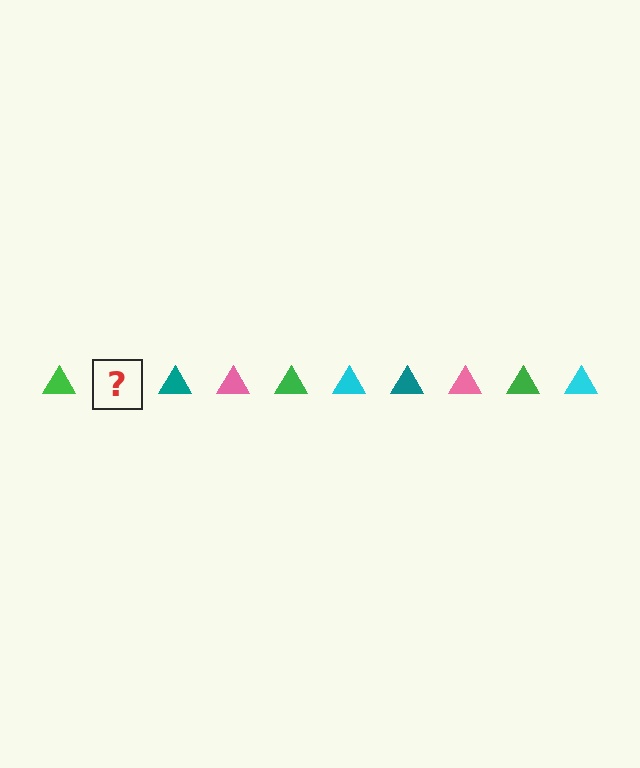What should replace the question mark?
The question mark should be replaced with a cyan triangle.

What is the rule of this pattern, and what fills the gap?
The rule is that the pattern cycles through green, cyan, teal, pink triangles. The gap should be filled with a cyan triangle.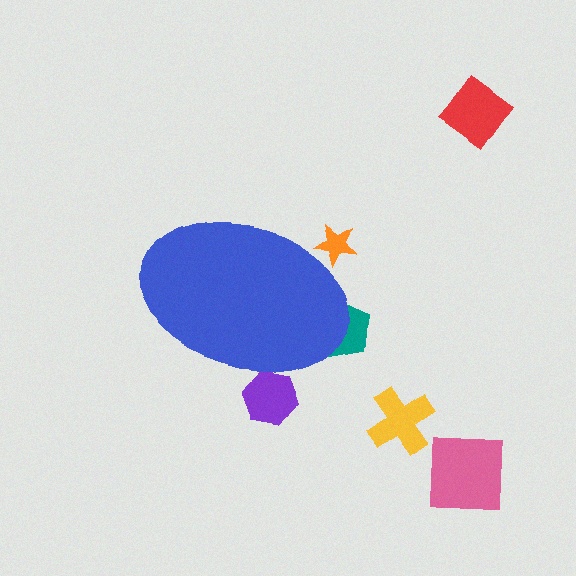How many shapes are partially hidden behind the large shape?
3 shapes are partially hidden.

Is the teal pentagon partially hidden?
Yes, the teal pentagon is partially hidden behind the blue ellipse.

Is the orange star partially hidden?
Yes, the orange star is partially hidden behind the blue ellipse.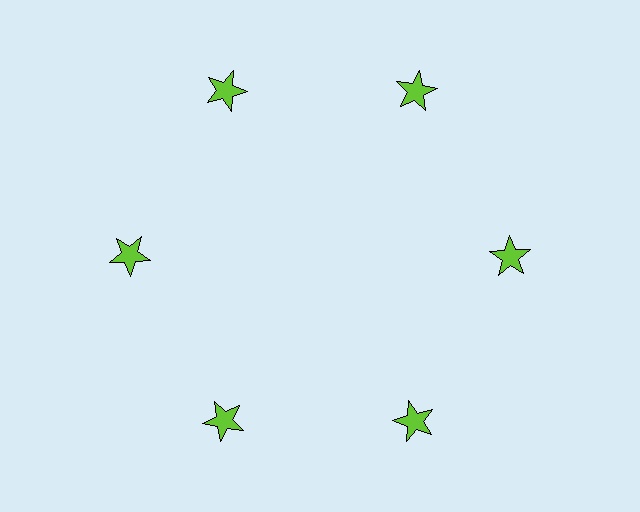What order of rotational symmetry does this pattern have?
This pattern has 6-fold rotational symmetry.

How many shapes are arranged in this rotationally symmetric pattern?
There are 6 shapes, arranged in 6 groups of 1.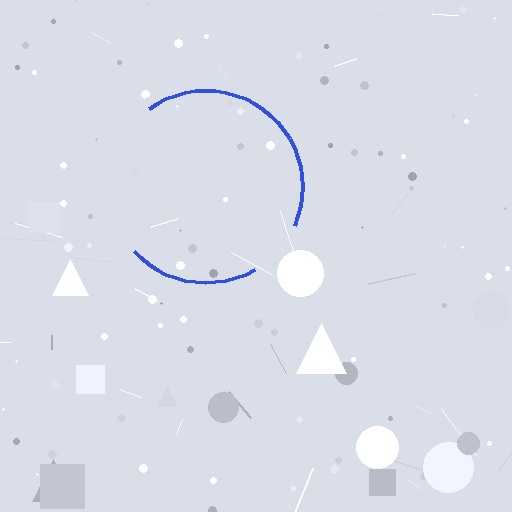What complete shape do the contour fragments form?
The contour fragments form a circle.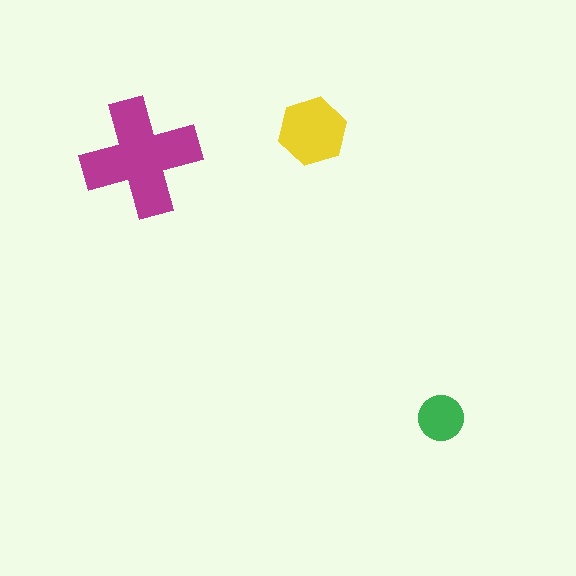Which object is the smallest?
The green circle.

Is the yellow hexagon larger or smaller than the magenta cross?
Smaller.